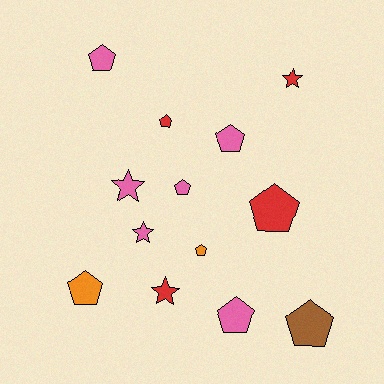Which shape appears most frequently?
Pentagon, with 9 objects.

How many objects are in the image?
There are 13 objects.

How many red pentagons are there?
There are 2 red pentagons.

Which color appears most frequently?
Pink, with 6 objects.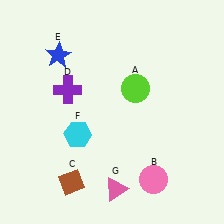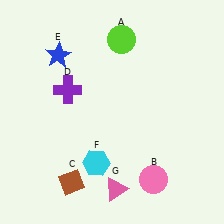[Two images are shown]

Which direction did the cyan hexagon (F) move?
The cyan hexagon (F) moved down.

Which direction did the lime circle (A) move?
The lime circle (A) moved up.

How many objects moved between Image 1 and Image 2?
2 objects moved between the two images.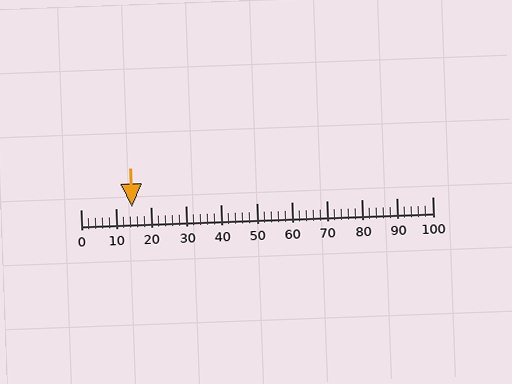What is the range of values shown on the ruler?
The ruler shows values from 0 to 100.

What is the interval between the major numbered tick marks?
The major tick marks are spaced 10 units apart.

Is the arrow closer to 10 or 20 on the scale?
The arrow is closer to 10.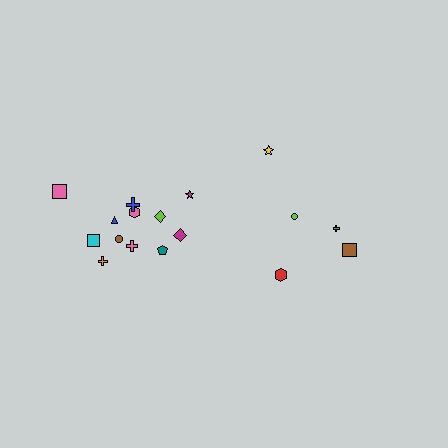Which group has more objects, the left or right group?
The left group.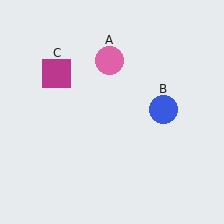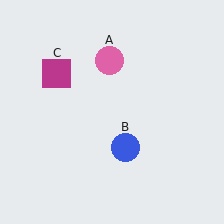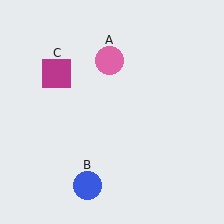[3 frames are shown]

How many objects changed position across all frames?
1 object changed position: blue circle (object B).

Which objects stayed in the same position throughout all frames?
Pink circle (object A) and magenta square (object C) remained stationary.